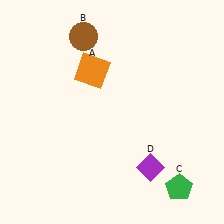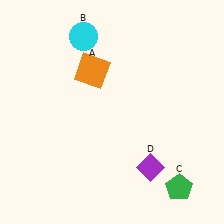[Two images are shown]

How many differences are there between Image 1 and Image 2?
There is 1 difference between the two images.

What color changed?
The circle (B) changed from brown in Image 1 to cyan in Image 2.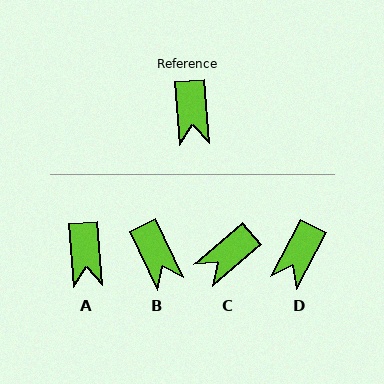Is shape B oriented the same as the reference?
No, it is off by about 21 degrees.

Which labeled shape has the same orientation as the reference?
A.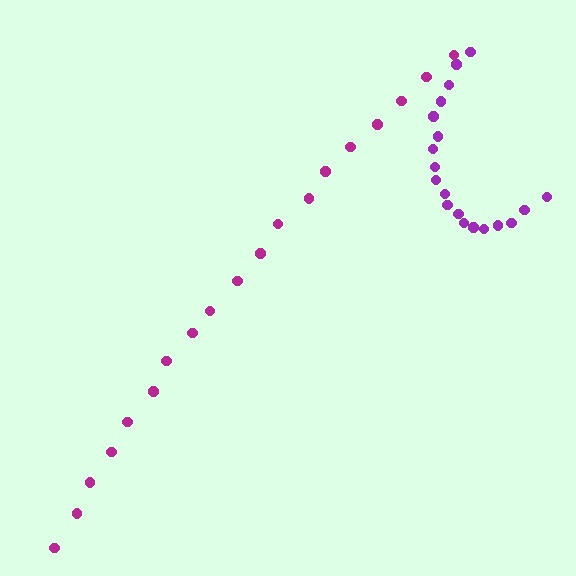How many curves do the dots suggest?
There are 2 distinct paths.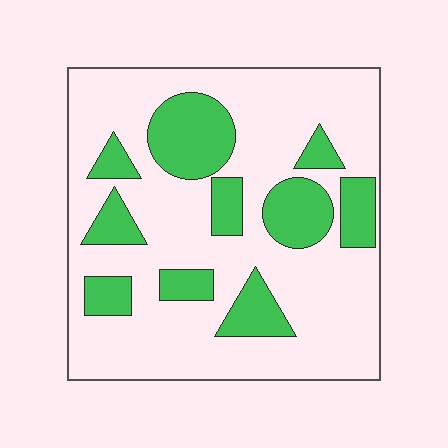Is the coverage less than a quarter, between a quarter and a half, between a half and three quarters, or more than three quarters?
Between a quarter and a half.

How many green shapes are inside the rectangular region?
10.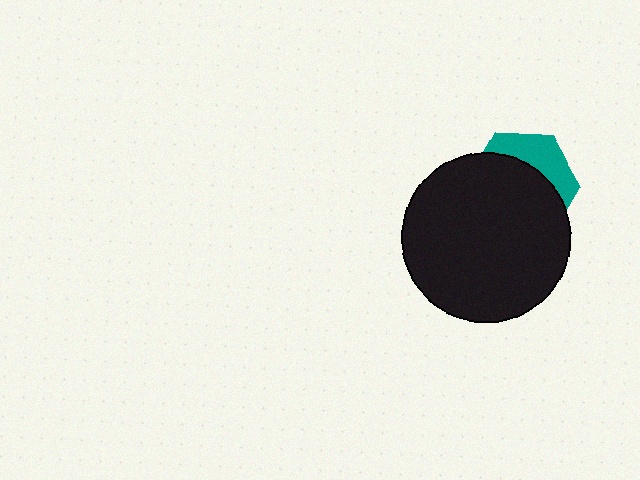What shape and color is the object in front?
The object in front is a black circle.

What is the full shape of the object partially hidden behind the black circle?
The partially hidden object is a teal hexagon.